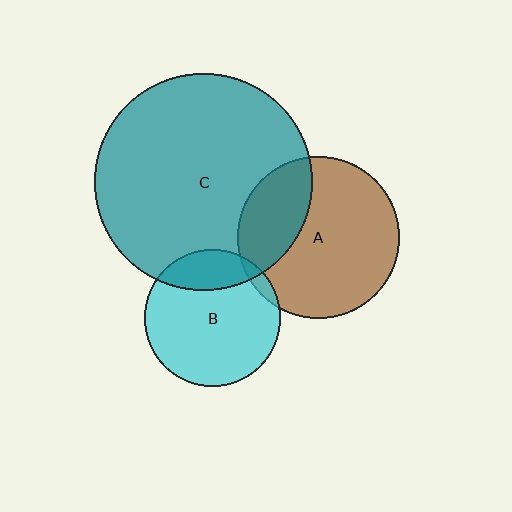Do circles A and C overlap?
Yes.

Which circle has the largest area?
Circle C (teal).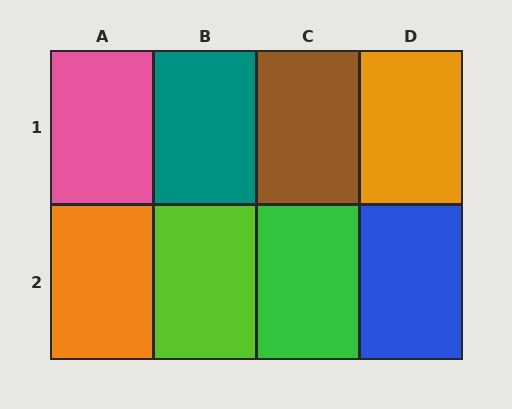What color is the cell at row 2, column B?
Lime.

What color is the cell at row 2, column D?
Blue.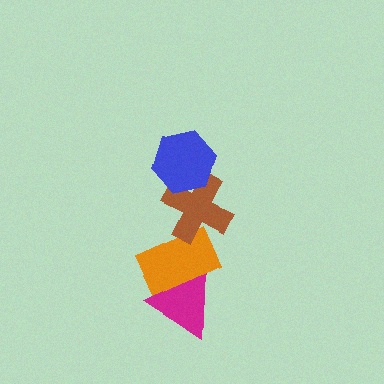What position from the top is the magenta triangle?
The magenta triangle is 4th from the top.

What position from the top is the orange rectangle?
The orange rectangle is 3rd from the top.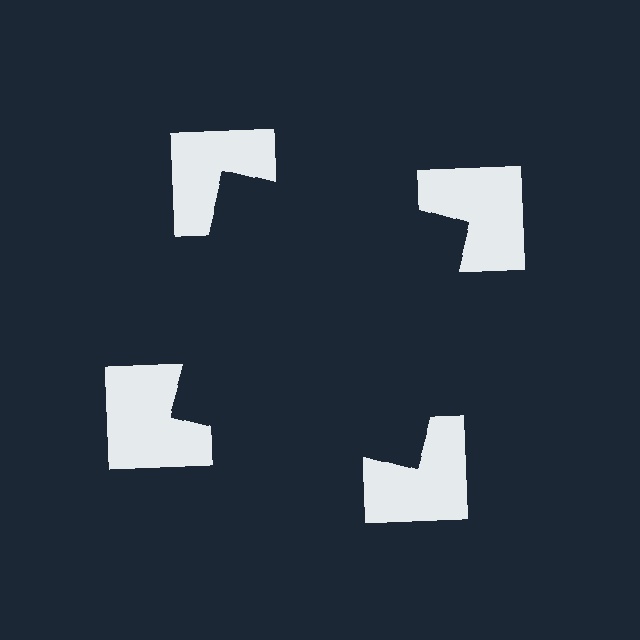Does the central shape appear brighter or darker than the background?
It typically appears slightly darker than the background, even though no actual brightness change is drawn.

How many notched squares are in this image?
There are 4 — one at each vertex of the illusory square.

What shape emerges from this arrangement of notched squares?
An illusory square — its edges are inferred from the aligned wedge cuts in the notched squares, not physically drawn.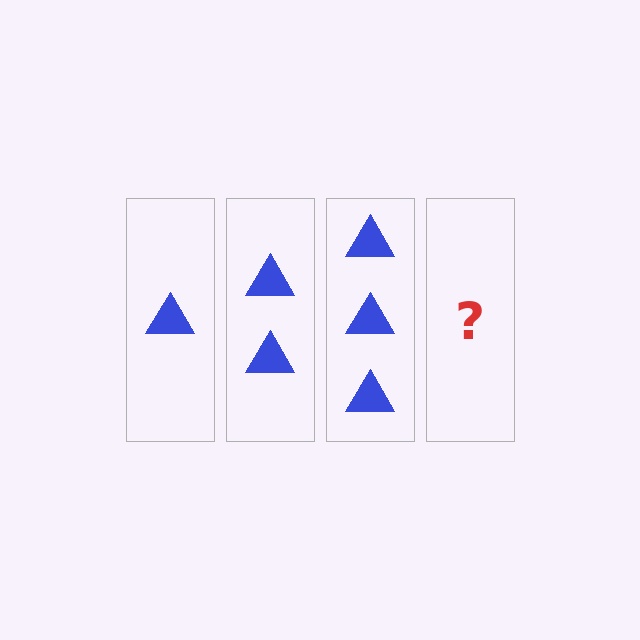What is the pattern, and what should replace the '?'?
The pattern is that each step adds one more triangle. The '?' should be 4 triangles.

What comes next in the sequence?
The next element should be 4 triangles.